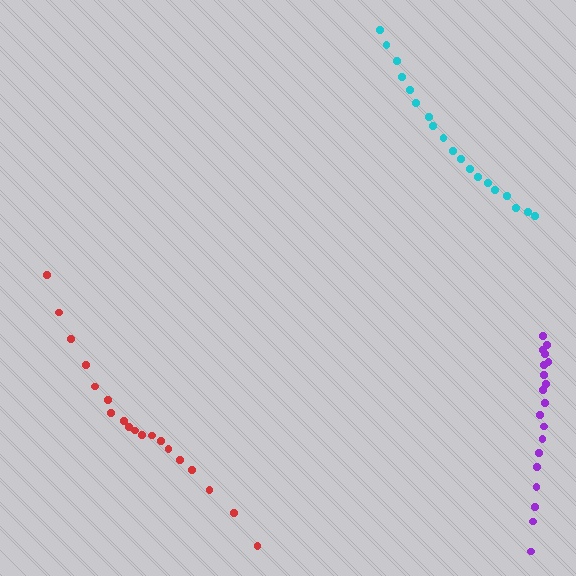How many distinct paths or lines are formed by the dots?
There are 3 distinct paths.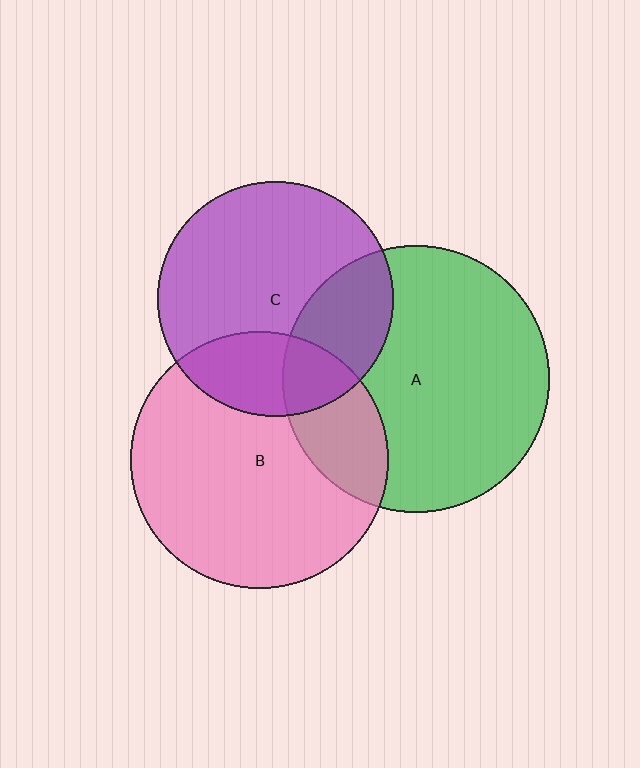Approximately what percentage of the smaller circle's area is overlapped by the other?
Approximately 25%.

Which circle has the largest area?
Circle A (green).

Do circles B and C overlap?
Yes.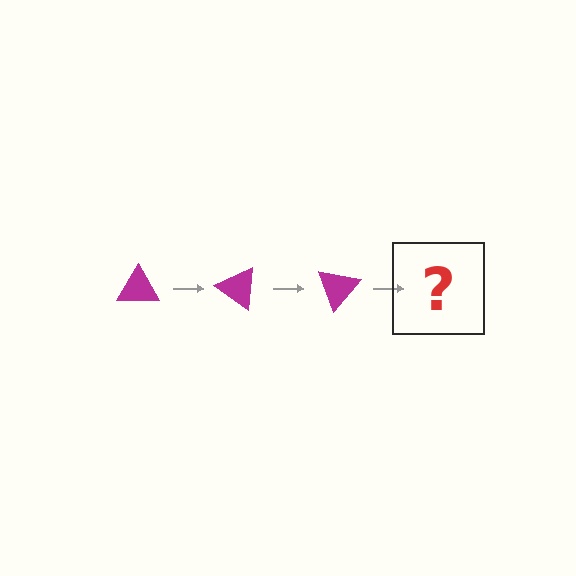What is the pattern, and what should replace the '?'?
The pattern is that the triangle rotates 35 degrees each step. The '?' should be a magenta triangle rotated 105 degrees.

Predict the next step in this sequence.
The next step is a magenta triangle rotated 105 degrees.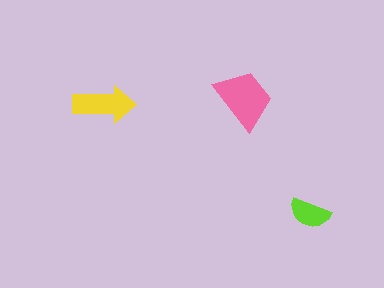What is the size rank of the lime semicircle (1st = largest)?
3rd.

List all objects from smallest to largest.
The lime semicircle, the yellow arrow, the pink trapezoid.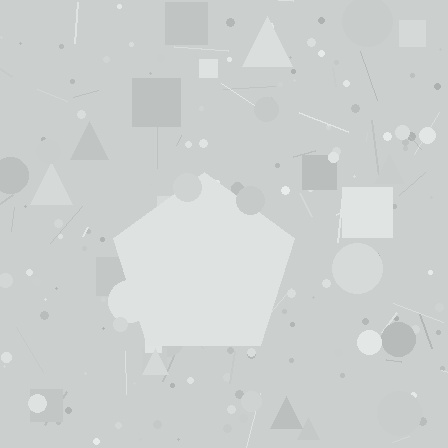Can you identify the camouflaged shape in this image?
The camouflaged shape is a pentagon.